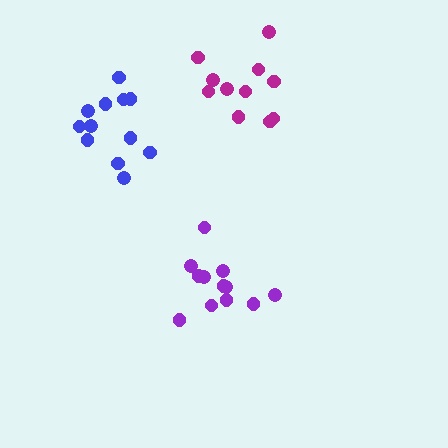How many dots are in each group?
Group 1: 11 dots, Group 2: 12 dots, Group 3: 12 dots (35 total).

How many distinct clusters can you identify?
There are 3 distinct clusters.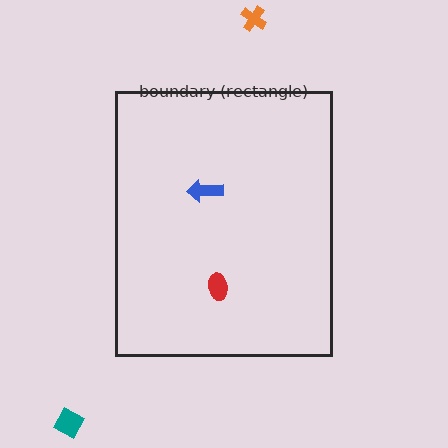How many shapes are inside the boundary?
2 inside, 2 outside.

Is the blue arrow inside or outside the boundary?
Inside.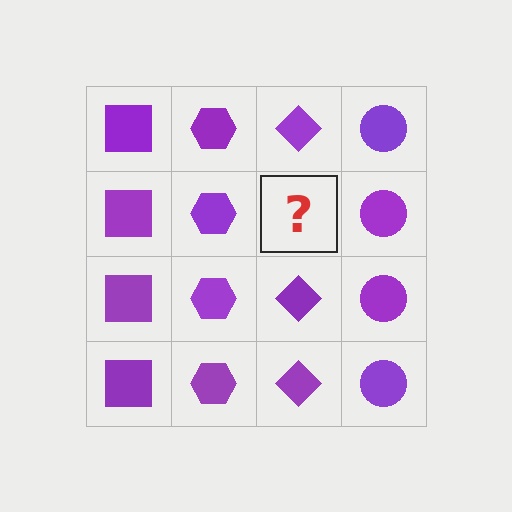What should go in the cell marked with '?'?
The missing cell should contain a purple diamond.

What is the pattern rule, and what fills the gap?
The rule is that each column has a consistent shape. The gap should be filled with a purple diamond.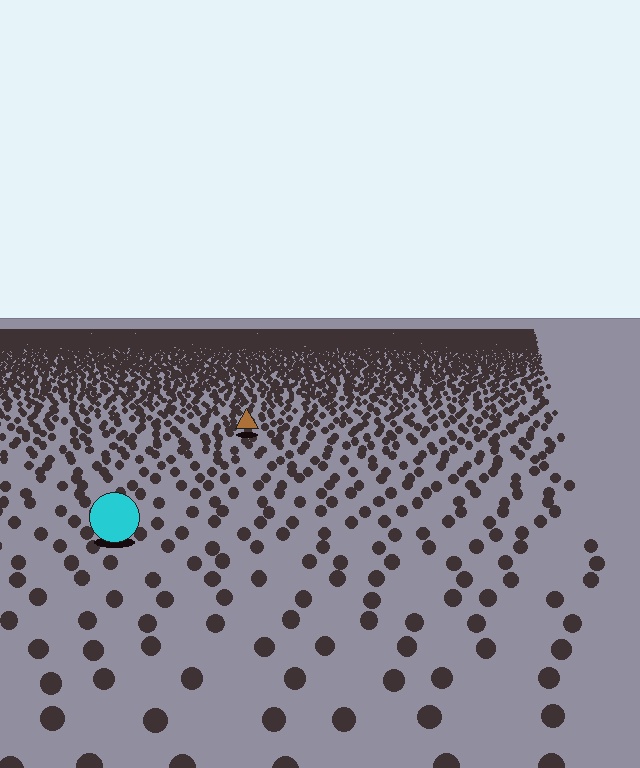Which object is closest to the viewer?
The cyan circle is closest. The texture marks near it are larger and more spread out.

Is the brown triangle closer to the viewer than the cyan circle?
No. The cyan circle is closer — you can tell from the texture gradient: the ground texture is coarser near it.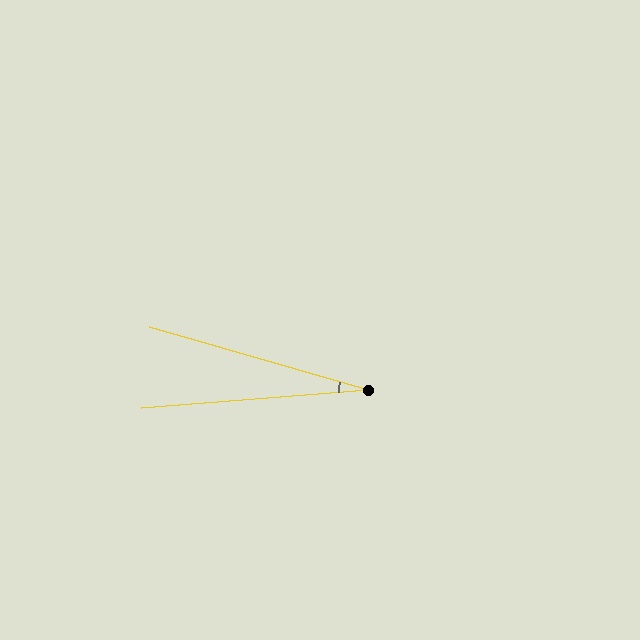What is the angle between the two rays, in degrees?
Approximately 21 degrees.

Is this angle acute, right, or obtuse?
It is acute.